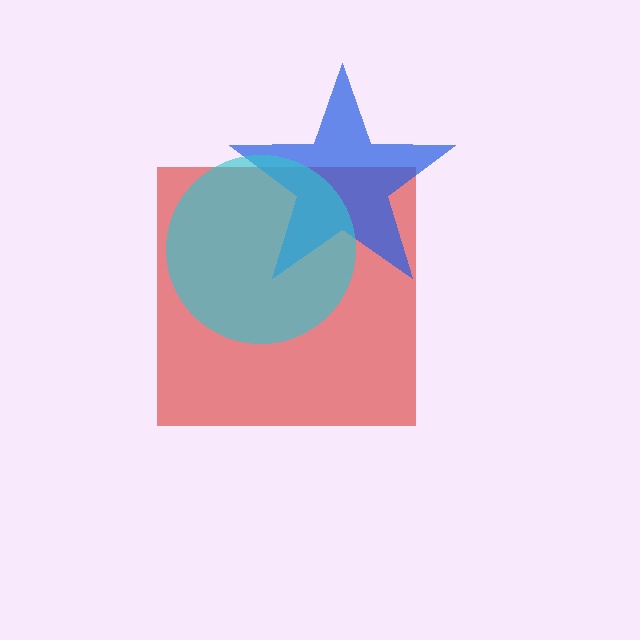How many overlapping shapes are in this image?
There are 3 overlapping shapes in the image.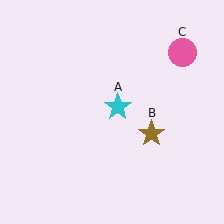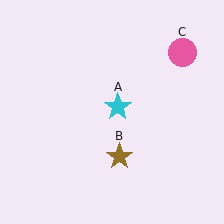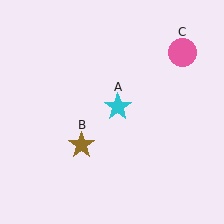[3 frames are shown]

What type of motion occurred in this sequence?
The brown star (object B) rotated clockwise around the center of the scene.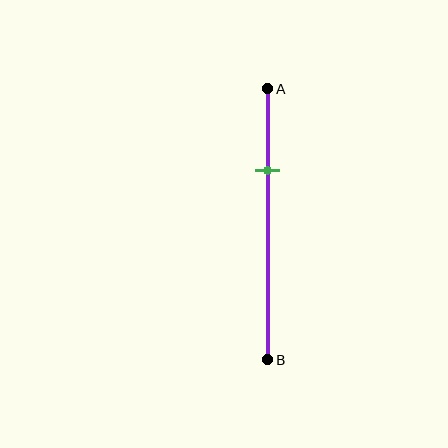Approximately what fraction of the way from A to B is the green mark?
The green mark is approximately 30% of the way from A to B.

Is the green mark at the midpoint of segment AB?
No, the mark is at about 30% from A, not at the 50% midpoint.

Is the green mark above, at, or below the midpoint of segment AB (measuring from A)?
The green mark is above the midpoint of segment AB.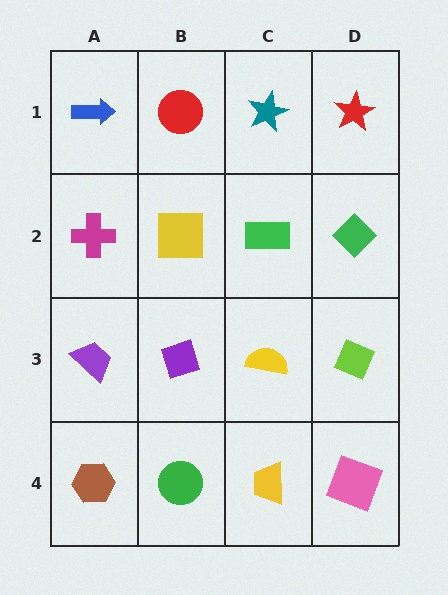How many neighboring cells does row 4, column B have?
3.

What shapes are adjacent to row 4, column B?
A purple diamond (row 3, column B), a brown hexagon (row 4, column A), a yellow trapezoid (row 4, column C).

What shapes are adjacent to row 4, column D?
A lime diamond (row 3, column D), a yellow trapezoid (row 4, column C).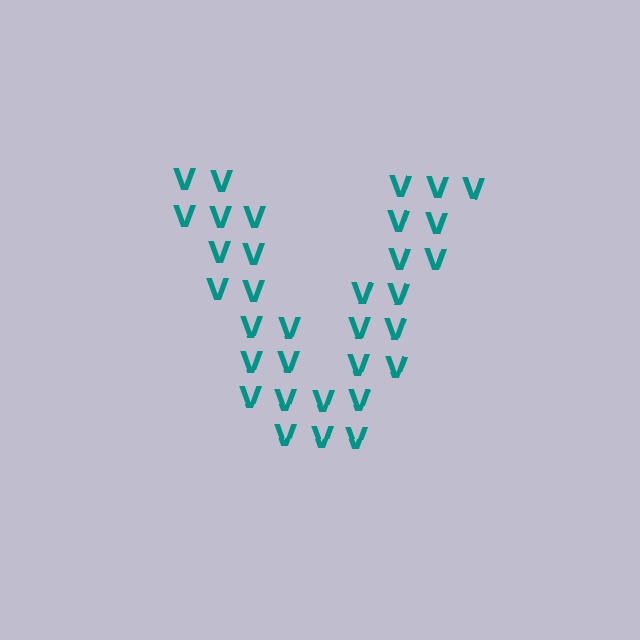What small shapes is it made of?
It is made of small letter V's.